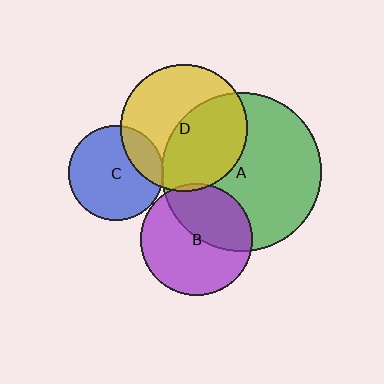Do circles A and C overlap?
Yes.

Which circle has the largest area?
Circle A (green).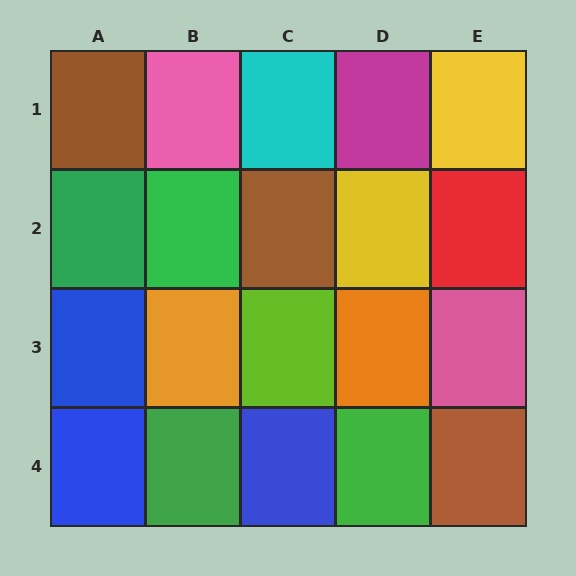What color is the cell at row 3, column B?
Orange.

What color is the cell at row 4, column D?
Green.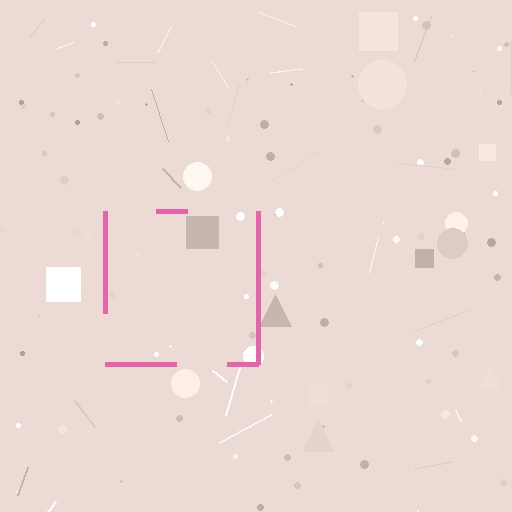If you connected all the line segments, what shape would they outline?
They would outline a square.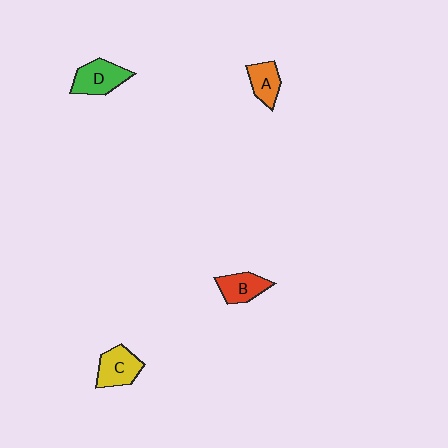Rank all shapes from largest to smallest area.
From largest to smallest: D (green), C (yellow), B (red), A (orange).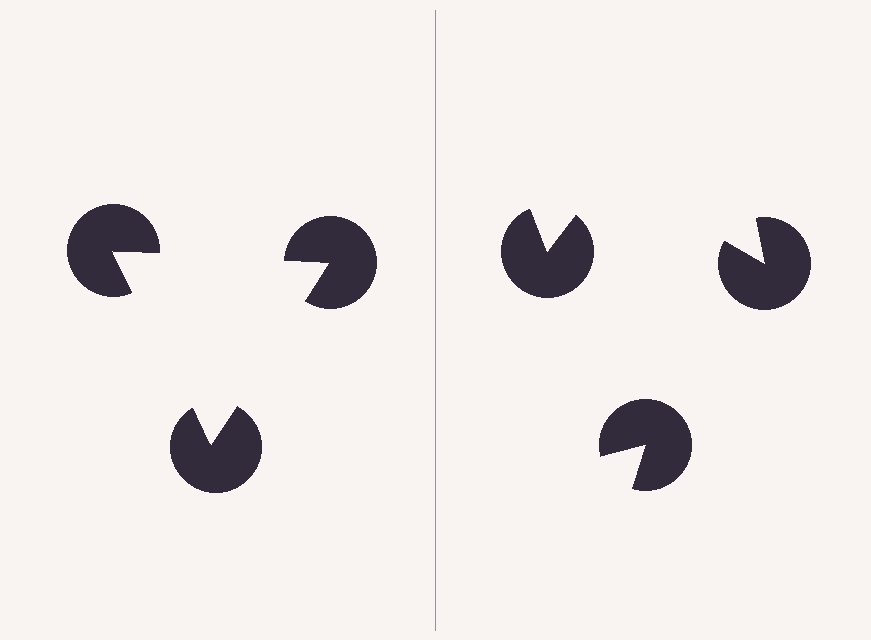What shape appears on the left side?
An illusory triangle.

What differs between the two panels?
The pac-man discs are positioned identically on both sides; only the wedge orientations differ. On the left they align to a triangle; on the right they are misaligned.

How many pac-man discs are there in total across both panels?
6 — 3 on each side.